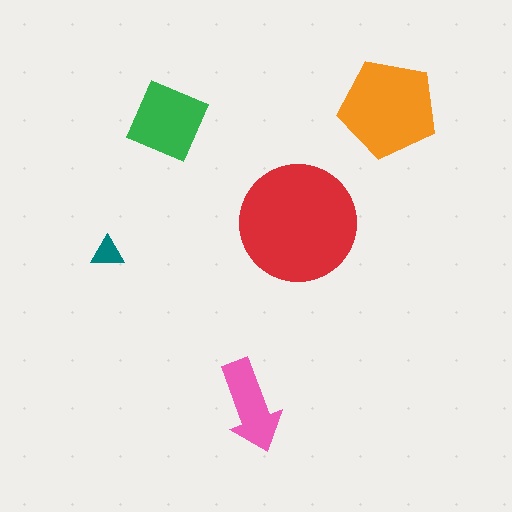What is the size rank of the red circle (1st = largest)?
1st.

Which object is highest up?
The orange pentagon is topmost.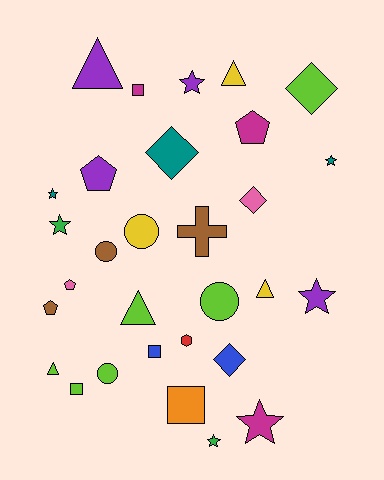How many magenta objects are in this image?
There are 3 magenta objects.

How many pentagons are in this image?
There are 4 pentagons.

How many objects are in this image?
There are 30 objects.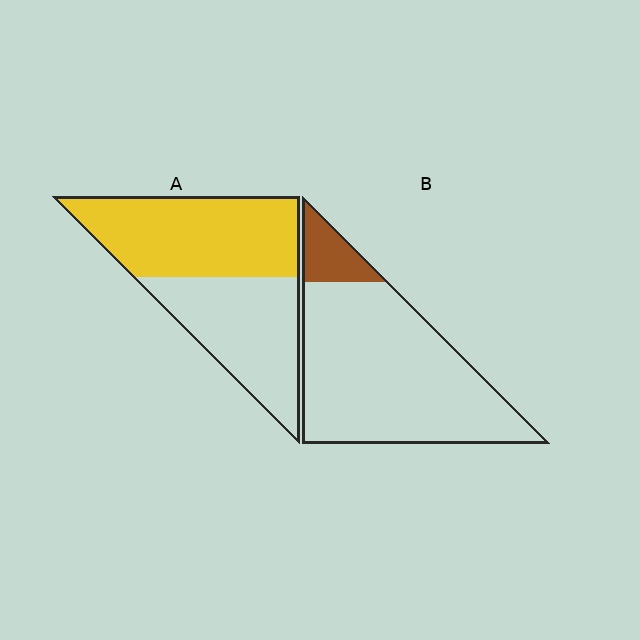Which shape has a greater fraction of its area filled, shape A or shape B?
Shape A.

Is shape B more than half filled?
No.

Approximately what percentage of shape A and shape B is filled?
A is approximately 55% and B is approximately 10%.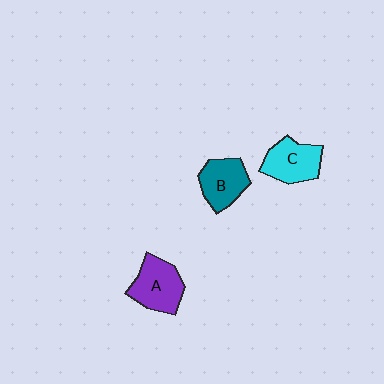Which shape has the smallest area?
Shape B (teal).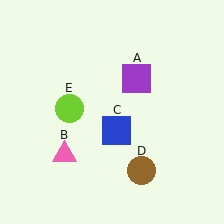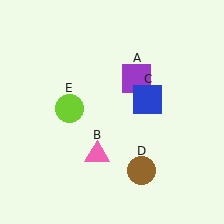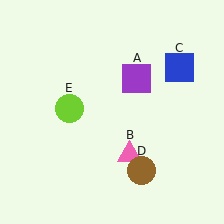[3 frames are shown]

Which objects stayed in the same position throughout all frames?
Purple square (object A) and brown circle (object D) and lime circle (object E) remained stationary.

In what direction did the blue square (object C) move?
The blue square (object C) moved up and to the right.